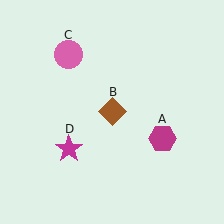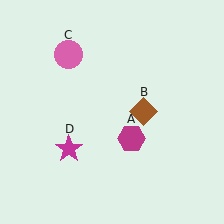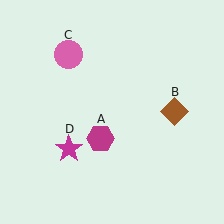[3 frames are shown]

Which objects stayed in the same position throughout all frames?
Pink circle (object C) and magenta star (object D) remained stationary.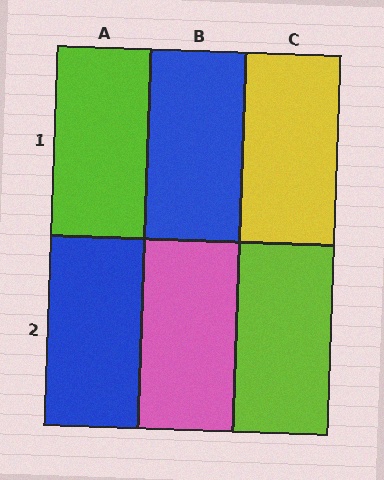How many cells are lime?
2 cells are lime.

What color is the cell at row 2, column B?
Pink.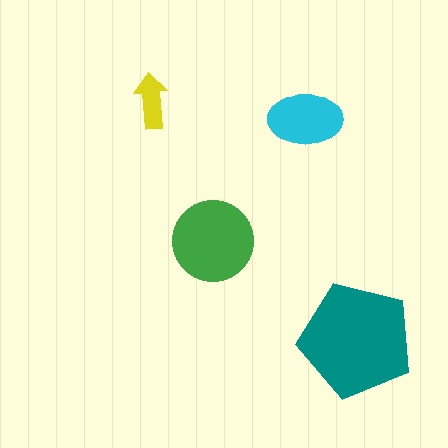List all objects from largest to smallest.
The teal pentagon, the green circle, the cyan ellipse, the yellow arrow.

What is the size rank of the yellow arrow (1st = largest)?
4th.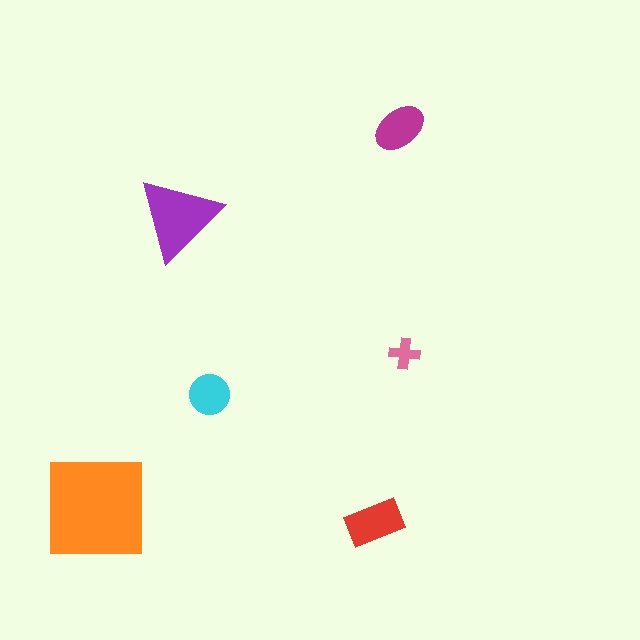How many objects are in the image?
There are 6 objects in the image.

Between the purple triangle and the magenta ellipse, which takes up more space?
The purple triangle.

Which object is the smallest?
The pink cross.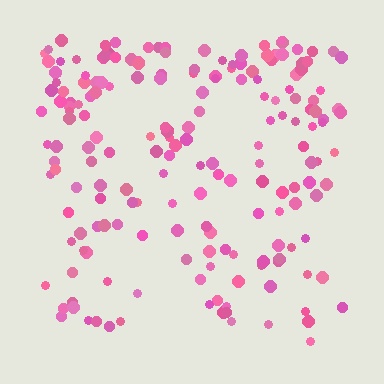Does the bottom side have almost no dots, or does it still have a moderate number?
Still a moderate number, just noticeably fewer than the top.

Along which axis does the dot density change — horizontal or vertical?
Vertical.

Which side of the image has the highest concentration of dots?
The top.